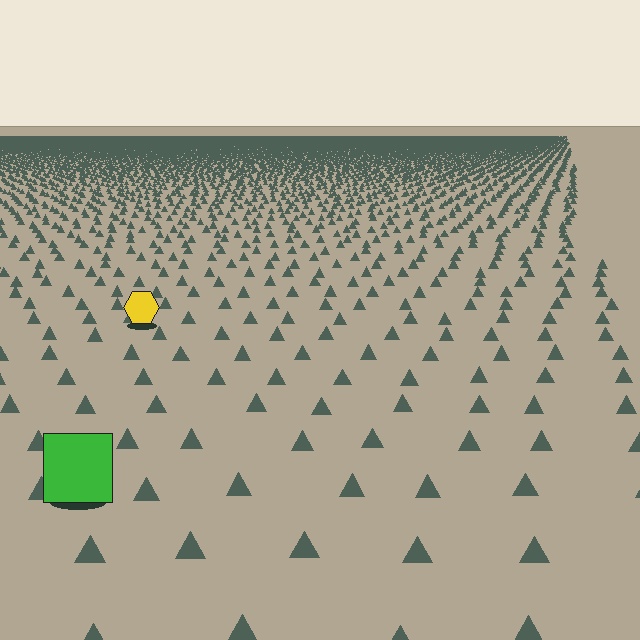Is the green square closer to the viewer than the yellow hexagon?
Yes. The green square is closer — you can tell from the texture gradient: the ground texture is coarser near it.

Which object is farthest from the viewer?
The yellow hexagon is farthest from the viewer. It appears smaller and the ground texture around it is denser.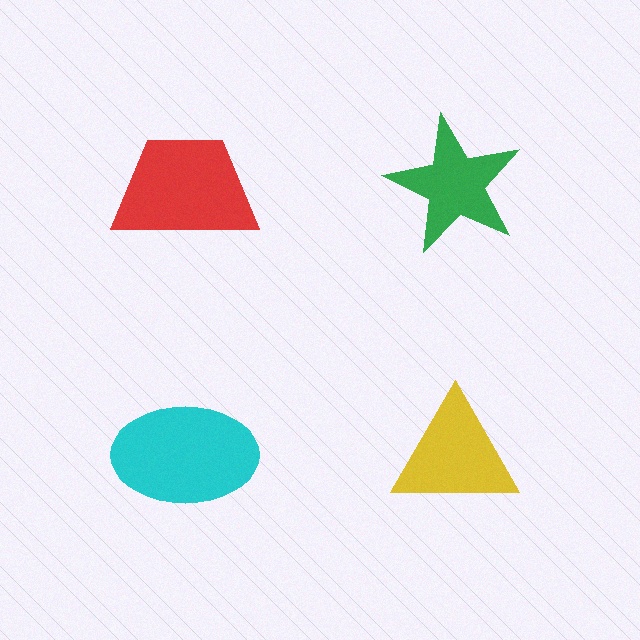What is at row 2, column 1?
A cyan ellipse.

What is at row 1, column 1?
A red trapezoid.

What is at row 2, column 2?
A yellow triangle.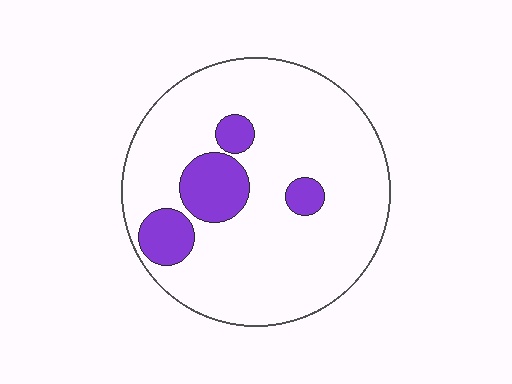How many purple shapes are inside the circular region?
4.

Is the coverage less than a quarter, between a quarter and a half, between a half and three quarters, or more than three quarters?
Less than a quarter.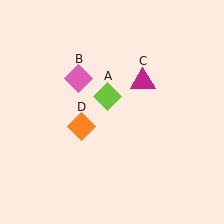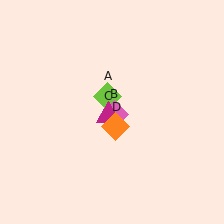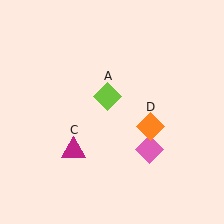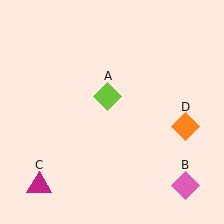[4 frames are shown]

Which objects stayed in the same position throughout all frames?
Lime diamond (object A) remained stationary.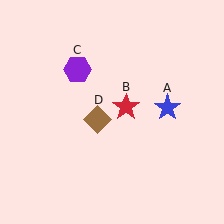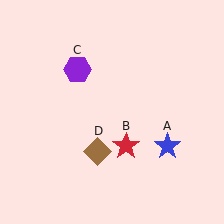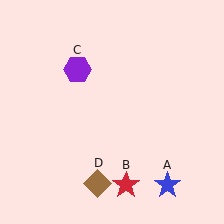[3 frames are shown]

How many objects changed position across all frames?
3 objects changed position: blue star (object A), red star (object B), brown diamond (object D).